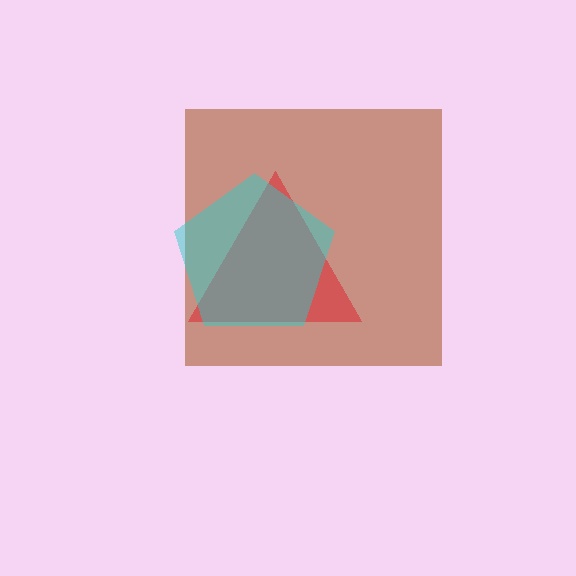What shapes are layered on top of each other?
The layered shapes are: a brown square, a red triangle, a cyan pentagon.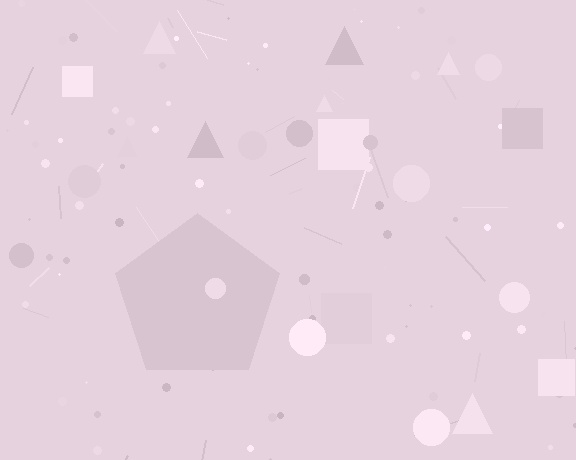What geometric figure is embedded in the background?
A pentagon is embedded in the background.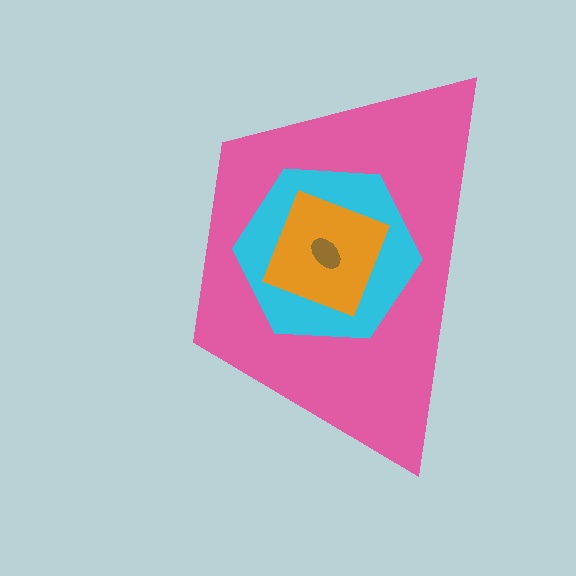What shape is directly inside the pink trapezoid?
The cyan hexagon.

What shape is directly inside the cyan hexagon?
The orange diamond.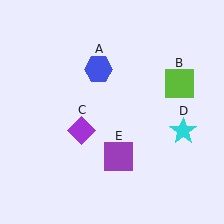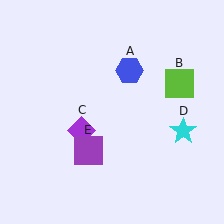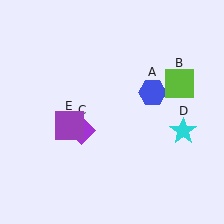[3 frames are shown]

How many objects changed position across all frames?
2 objects changed position: blue hexagon (object A), purple square (object E).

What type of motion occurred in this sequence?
The blue hexagon (object A), purple square (object E) rotated clockwise around the center of the scene.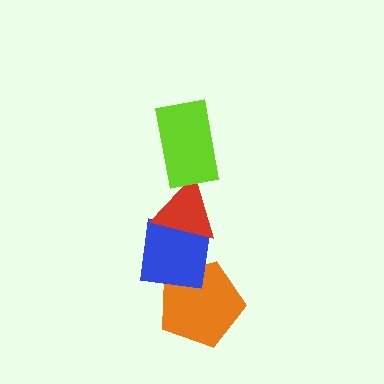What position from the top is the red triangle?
The red triangle is 2nd from the top.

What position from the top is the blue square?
The blue square is 3rd from the top.